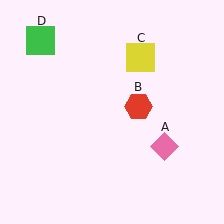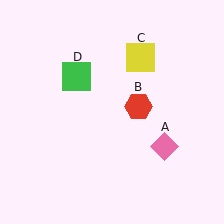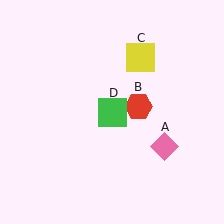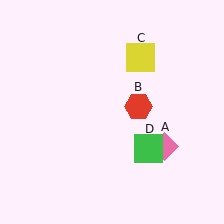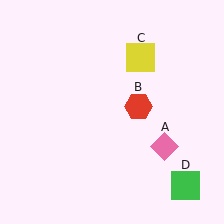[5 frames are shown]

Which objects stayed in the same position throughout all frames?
Pink diamond (object A) and red hexagon (object B) and yellow square (object C) remained stationary.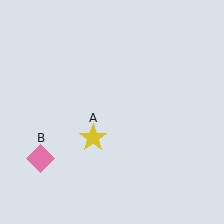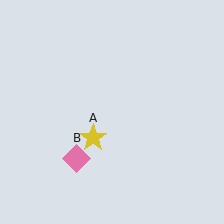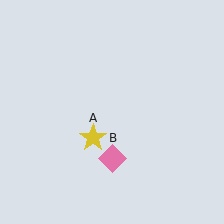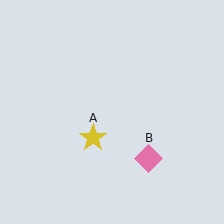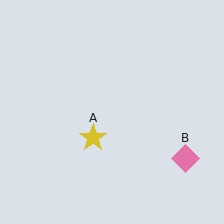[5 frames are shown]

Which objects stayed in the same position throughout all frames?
Yellow star (object A) remained stationary.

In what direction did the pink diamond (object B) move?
The pink diamond (object B) moved right.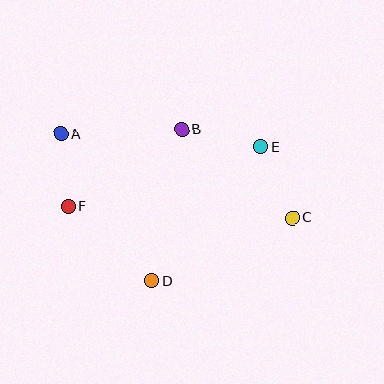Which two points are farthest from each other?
Points A and C are farthest from each other.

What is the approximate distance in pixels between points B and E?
The distance between B and E is approximately 81 pixels.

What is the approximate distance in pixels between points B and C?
The distance between B and C is approximately 141 pixels.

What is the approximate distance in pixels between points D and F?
The distance between D and F is approximately 112 pixels.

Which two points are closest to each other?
Points A and F are closest to each other.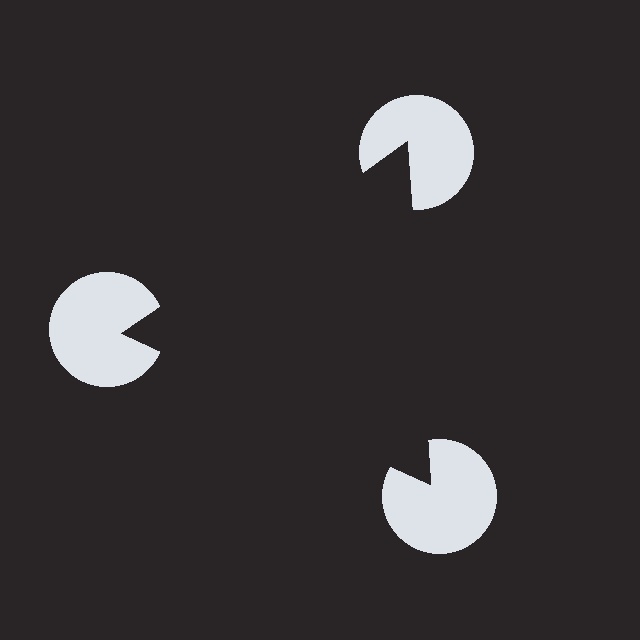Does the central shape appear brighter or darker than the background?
It typically appears slightly darker than the background, even though no actual brightness change is drawn.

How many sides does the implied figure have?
3 sides.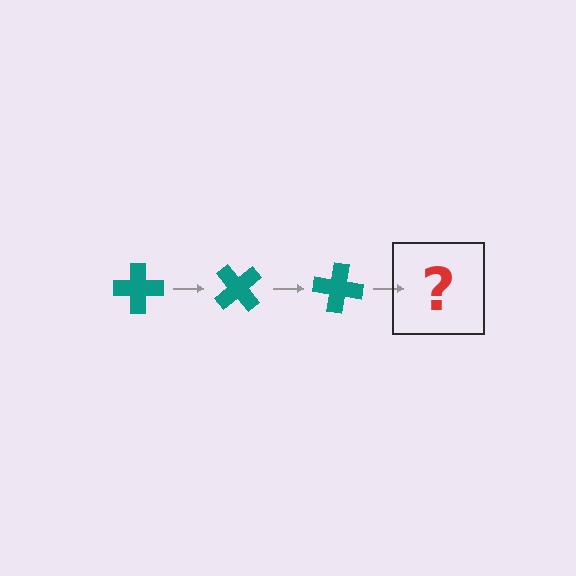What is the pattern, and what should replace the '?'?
The pattern is that the cross rotates 50 degrees each step. The '?' should be a teal cross rotated 150 degrees.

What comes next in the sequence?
The next element should be a teal cross rotated 150 degrees.